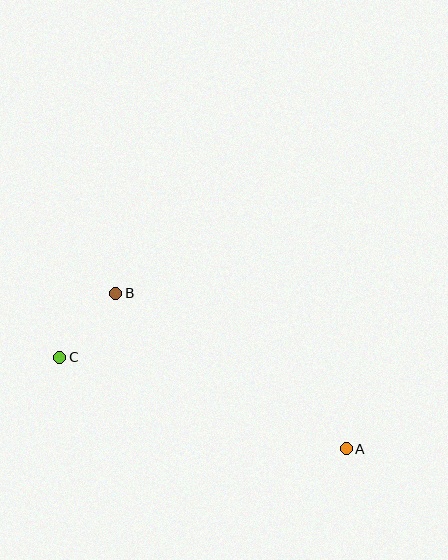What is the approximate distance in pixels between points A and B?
The distance between A and B is approximately 278 pixels.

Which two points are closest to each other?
Points B and C are closest to each other.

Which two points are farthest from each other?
Points A and C are farthest from each other.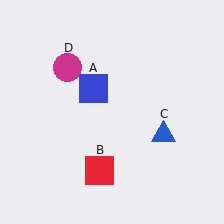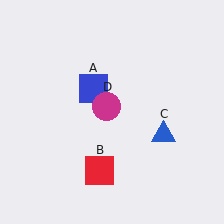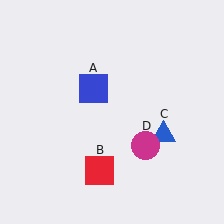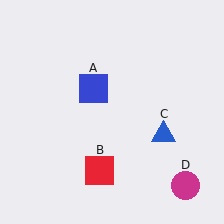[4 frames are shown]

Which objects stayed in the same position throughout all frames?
Blue square (object A) and red square (object B) and blue triangle (object C) remained stationary.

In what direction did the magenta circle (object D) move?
The magenta circle (object D) moved down and to the right.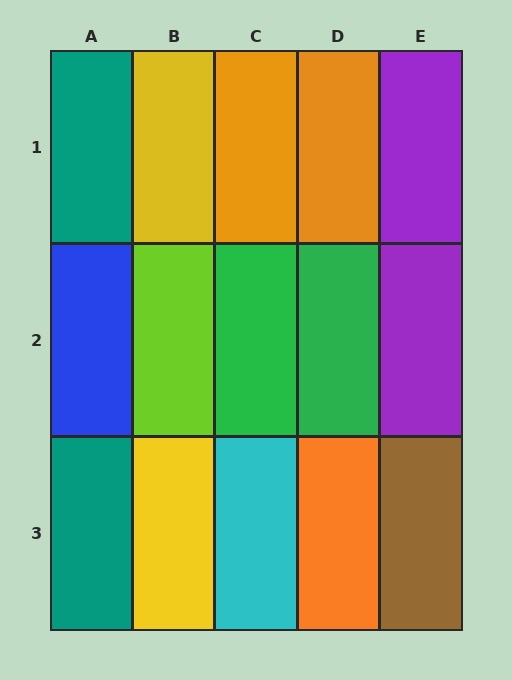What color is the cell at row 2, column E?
Purple.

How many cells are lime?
1 cell is lime.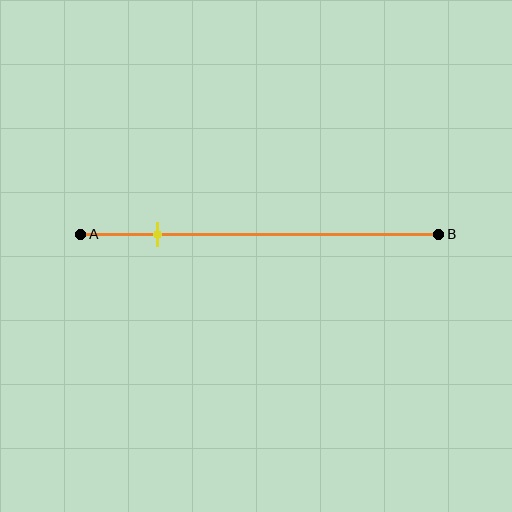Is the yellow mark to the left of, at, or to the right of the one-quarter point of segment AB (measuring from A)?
The yellow mark is to the left of the one-quarter point of segment AB.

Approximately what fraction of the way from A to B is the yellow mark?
The yellow mark is approximately 20% of the way from A to B.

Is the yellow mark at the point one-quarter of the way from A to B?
No, the mark is at about 20% from A, not at the 25% one-quarter point.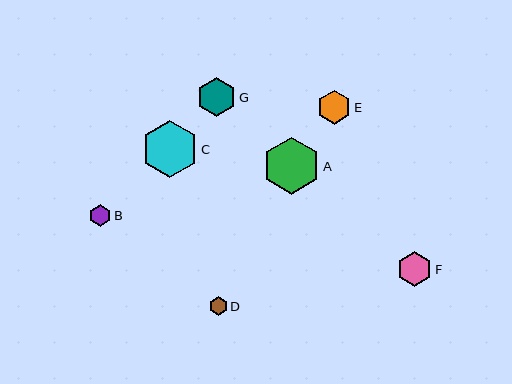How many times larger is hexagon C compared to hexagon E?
Hexagon C is approximately 1.7 times the size of hexagon E.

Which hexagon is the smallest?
Hexagon D is the smallest with a size of approximately 19 pixels.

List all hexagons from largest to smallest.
From largest to smallest: C, A, G, F, E, B, D.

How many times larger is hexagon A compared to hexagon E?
Hexagon A is approximately 1.7 times the size of hexagon E.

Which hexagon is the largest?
Hexagon C is the largest with a size of approximately 57 pixels.